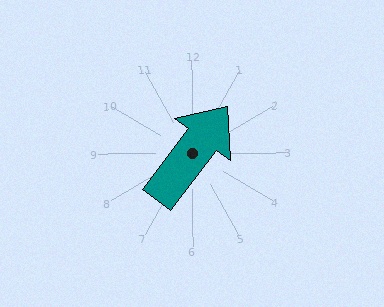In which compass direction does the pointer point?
Northeast.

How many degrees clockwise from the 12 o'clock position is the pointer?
Approximately 37 degrees.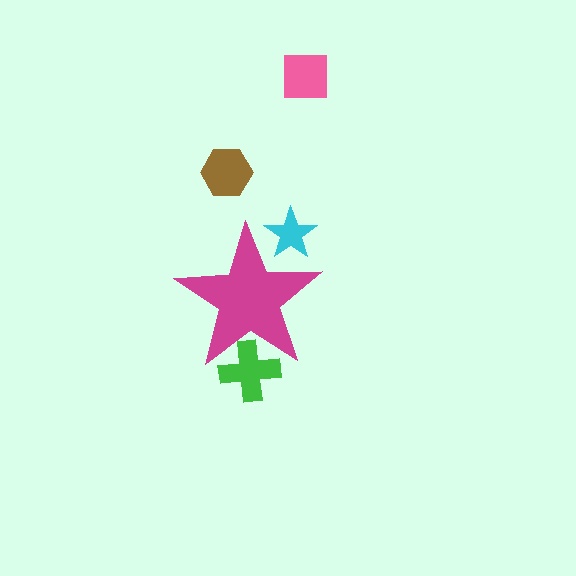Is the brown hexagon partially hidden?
No, the brown hexagon is fully visible.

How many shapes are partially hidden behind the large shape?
2 shapes are partially hidden.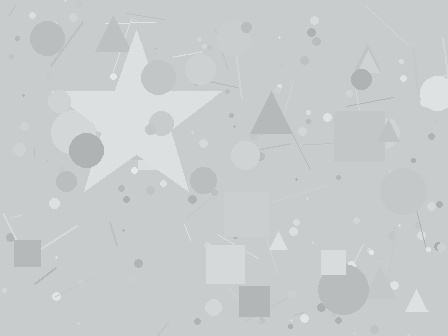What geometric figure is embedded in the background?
A star is embedded in the background.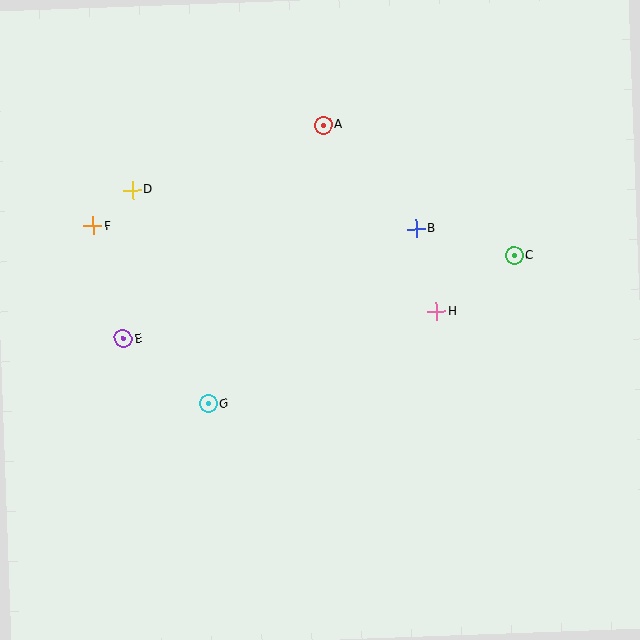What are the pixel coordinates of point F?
Point F is at (93, 226).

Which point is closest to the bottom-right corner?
Point H is closest to the bottom-right corner.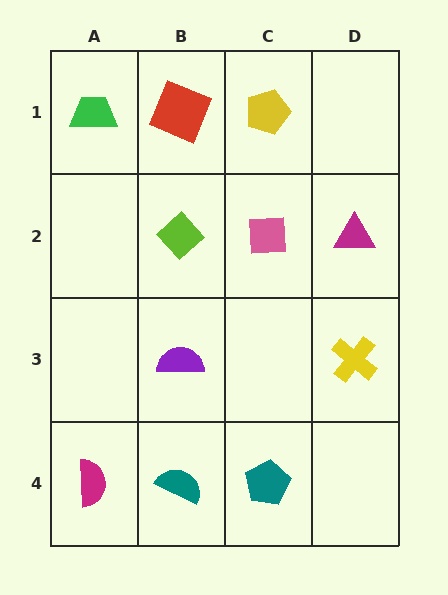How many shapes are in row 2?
3 shapes.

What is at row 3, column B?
A purple semicircle.